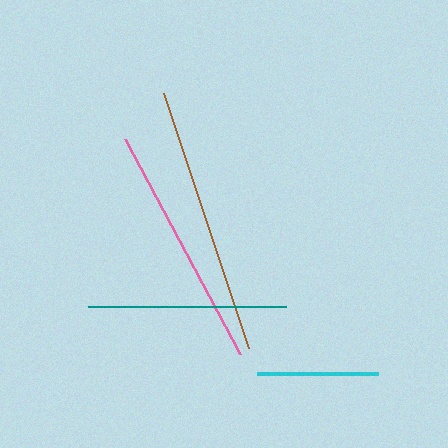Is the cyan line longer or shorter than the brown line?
The brown line is longer than the cyan line.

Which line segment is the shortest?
The cyan line is the shortest at approximately 121 pixels.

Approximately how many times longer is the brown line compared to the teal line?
The brown line is approximately 1.4 times the length of the teal line.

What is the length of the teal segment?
The teal segment is approximately 199 pixels long.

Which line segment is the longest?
The brown line is the longest at approximately 269 pixels.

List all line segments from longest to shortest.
From longest to shortest: brown, pink, teal, cyan.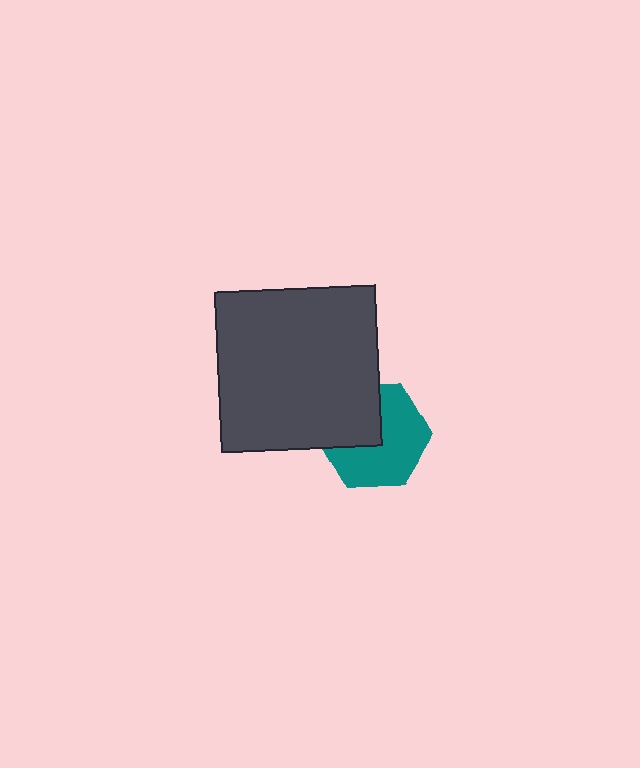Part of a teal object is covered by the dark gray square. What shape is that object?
It is a hexagon.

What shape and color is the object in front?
The object in front is a dark gray square.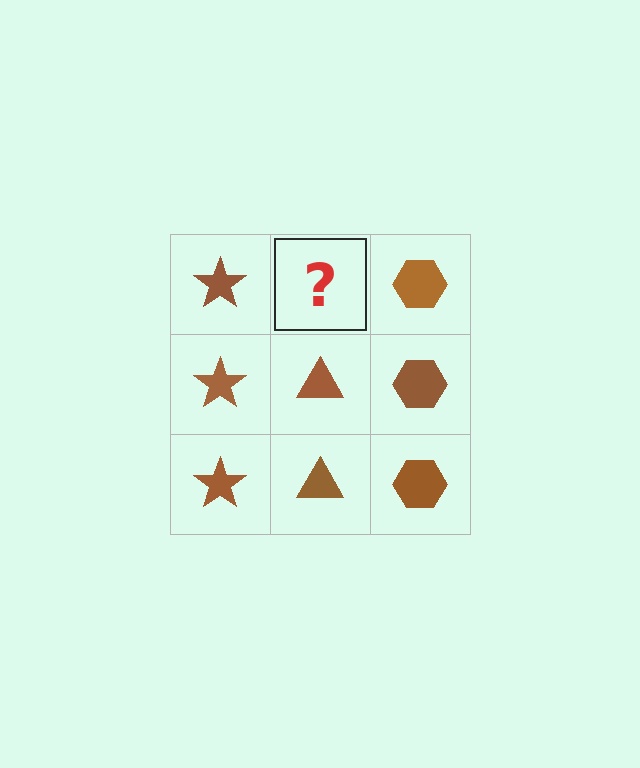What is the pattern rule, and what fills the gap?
The rule is that each column has a consistent shape. The gap should be filled with a brown triangle.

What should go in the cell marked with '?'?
The missing cell should contain a brown triangle.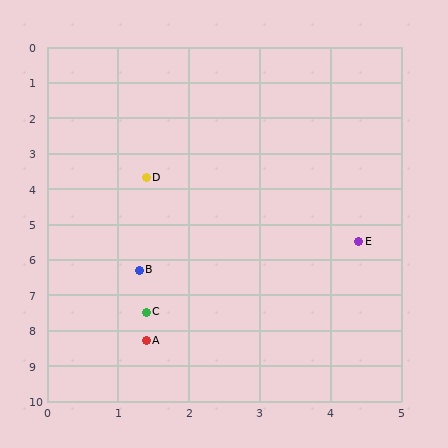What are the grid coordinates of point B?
Point B is at approximately (1.3, 6.3).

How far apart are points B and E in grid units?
Points B and E are about 3.2 grid units apart.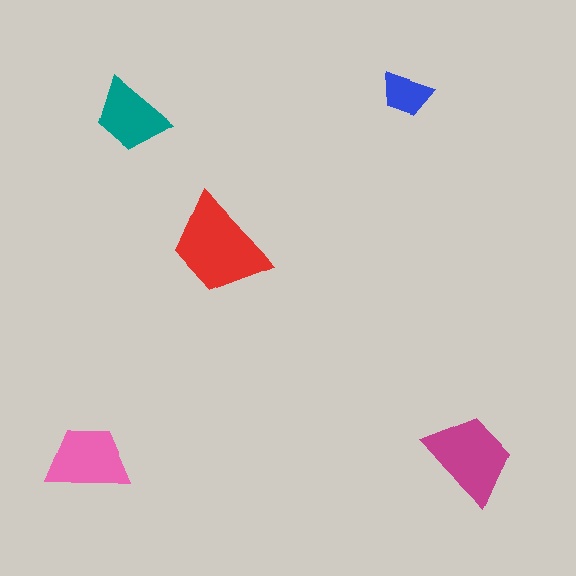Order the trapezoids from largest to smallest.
the red one, the magenta one, the pink one, the teal one, the blue one.